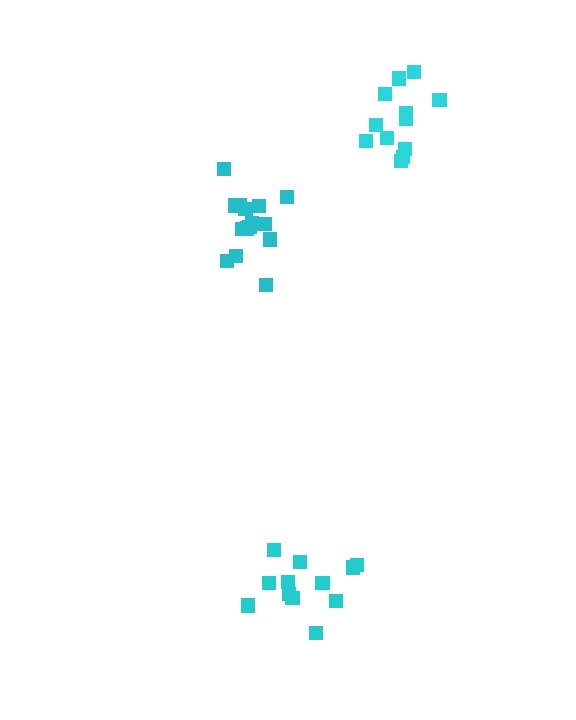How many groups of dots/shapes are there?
There are 3 groups.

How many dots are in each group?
Group 1: 15 dots, Group 2: 12 dots, Group 3: 12 dots (39 total).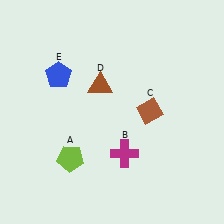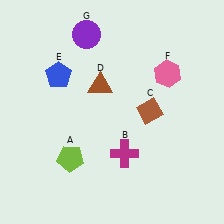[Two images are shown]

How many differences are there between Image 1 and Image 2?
There are 2 differences between the two images.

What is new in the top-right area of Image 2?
A pink hexagon (F) was added in the top-right area of Image 2.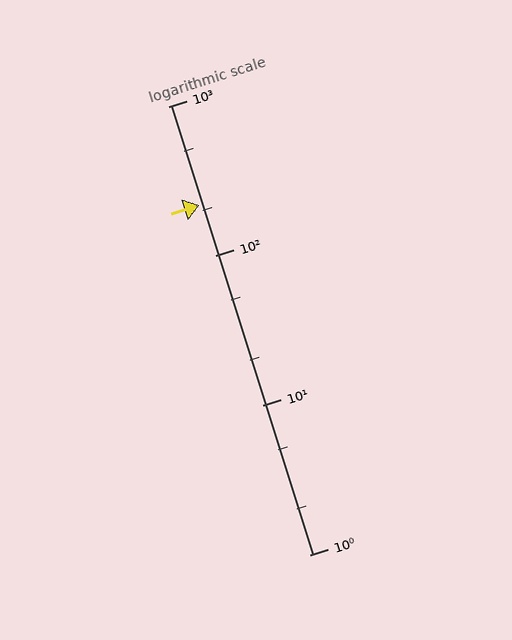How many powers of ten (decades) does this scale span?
The scale spans 3 decades, from 1 to 1000.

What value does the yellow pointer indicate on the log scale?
The pointer indicates approximately 220.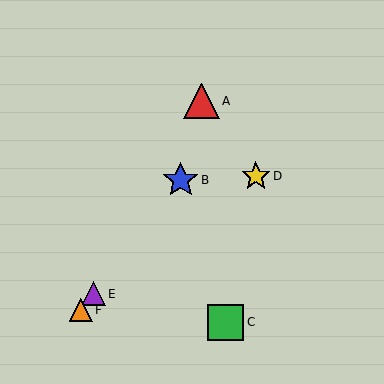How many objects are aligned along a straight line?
3 objects (B, E, F) are aligned along a straight line.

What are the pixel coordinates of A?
Object A is at (202, 101).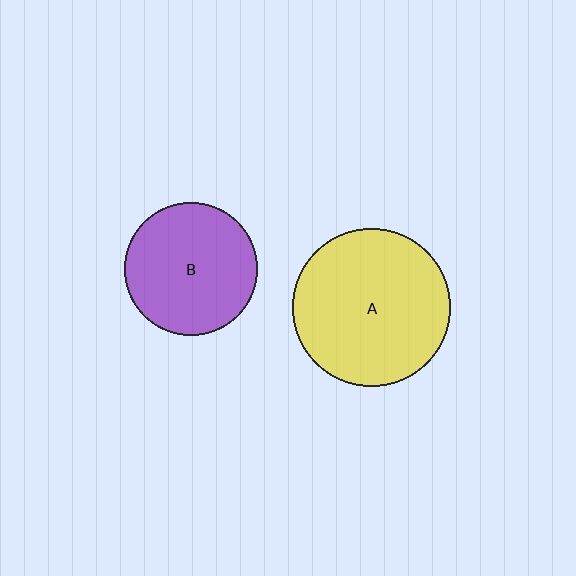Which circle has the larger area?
Circle A (yellow).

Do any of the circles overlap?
No, none of the circles overlap.